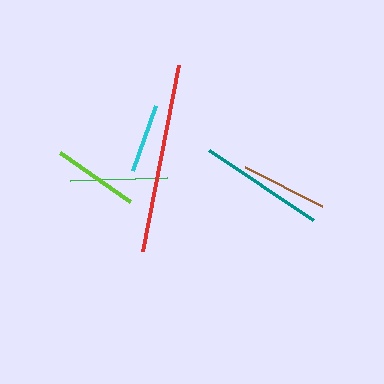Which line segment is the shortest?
The cyan line is the shortest at approximately 68 pixels.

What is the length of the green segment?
The green segment is approximately 97 pixels long.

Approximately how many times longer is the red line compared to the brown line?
The red line is approximately 2.2 times the length of the brown line.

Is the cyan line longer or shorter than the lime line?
The lime line is longer than the cyan line.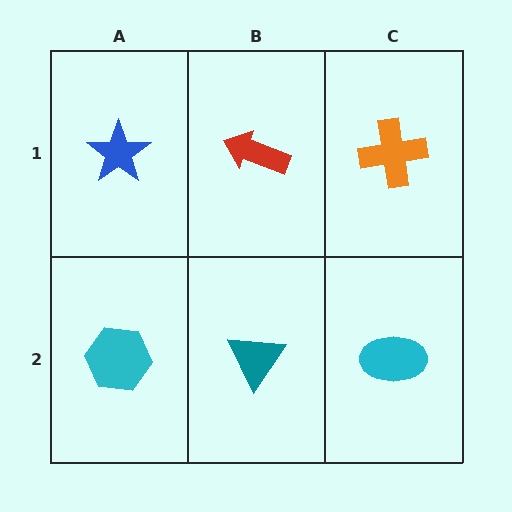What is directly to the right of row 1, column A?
A red arrow.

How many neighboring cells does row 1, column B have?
3.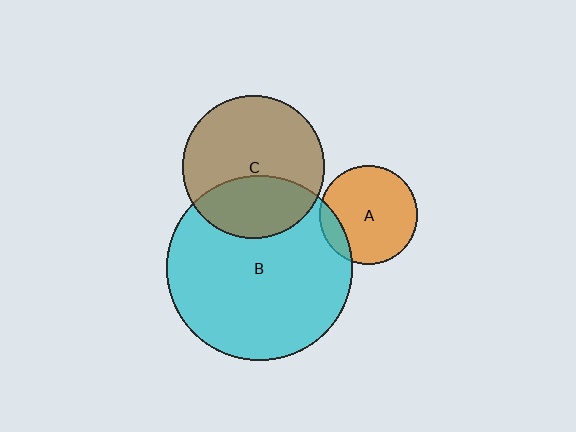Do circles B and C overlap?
Yes.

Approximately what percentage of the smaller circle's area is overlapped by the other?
Approximately 35%.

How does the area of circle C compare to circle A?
Approximately 2.1 times.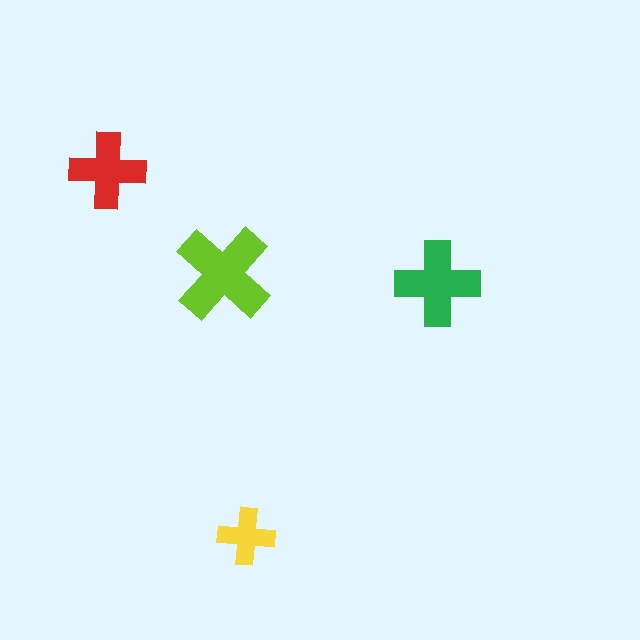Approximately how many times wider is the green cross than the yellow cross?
About 1.5 times wider.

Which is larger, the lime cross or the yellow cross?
The lime one.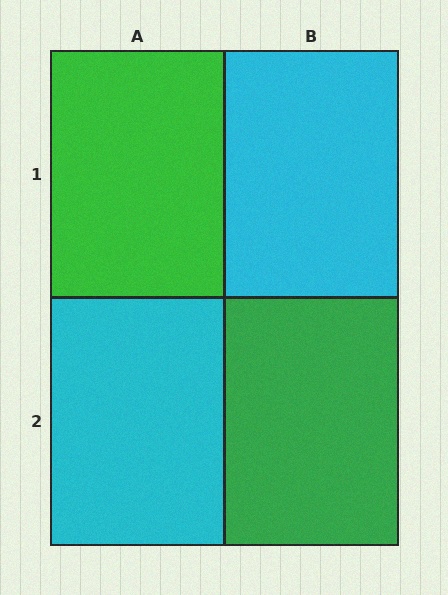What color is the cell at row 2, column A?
Cyan.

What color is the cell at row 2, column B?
Green.